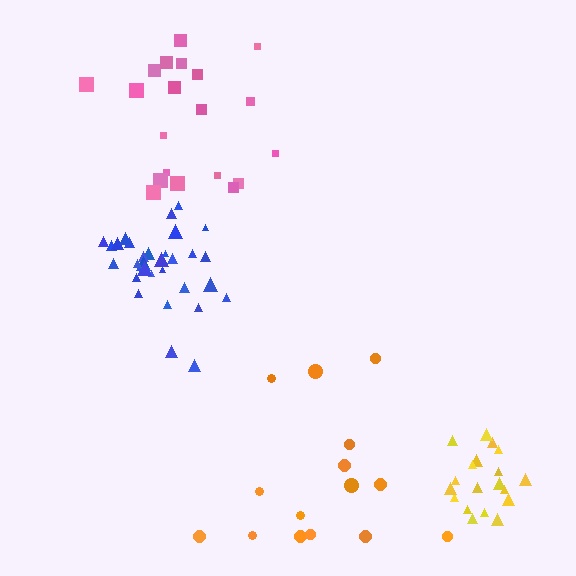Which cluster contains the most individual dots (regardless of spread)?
Blue (32).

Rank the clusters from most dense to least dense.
yellow, blue, pink, orange.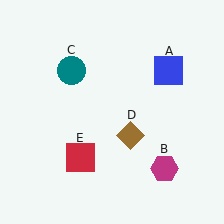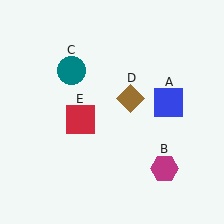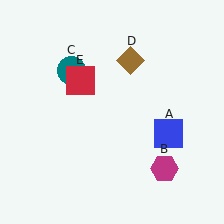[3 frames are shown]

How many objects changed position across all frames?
3 objects changed position: blue square (object A), brown diamond (object D), red square (object E).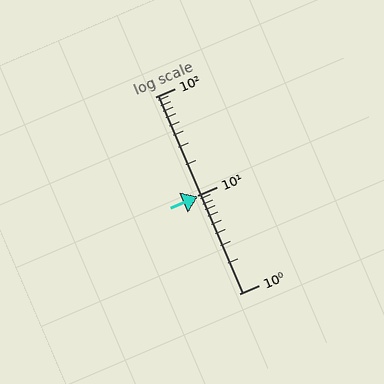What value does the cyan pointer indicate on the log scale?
The pointer indicates approximately 9.6.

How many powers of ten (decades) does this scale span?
The scale spans 2 decades, from 1 to 100.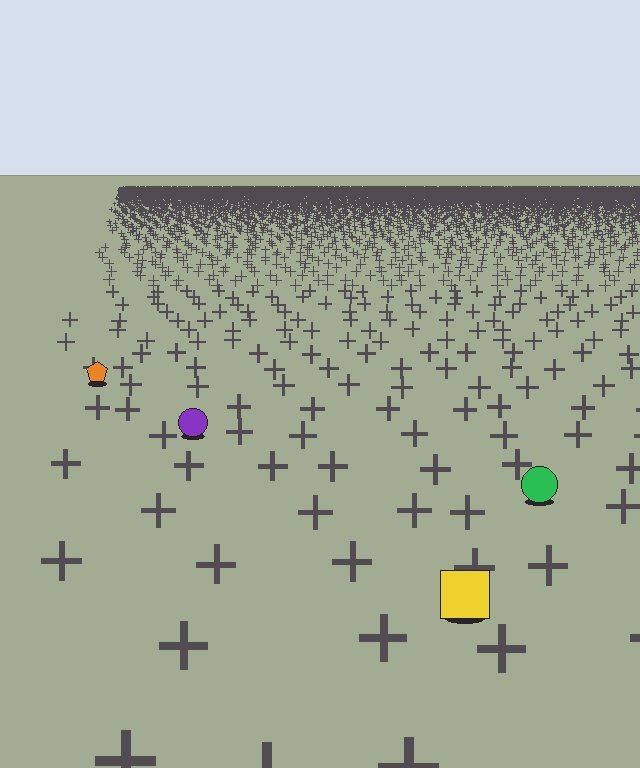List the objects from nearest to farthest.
From nearest to farthest: the yellow square, the green circle, the purple circle, the orange pentagon.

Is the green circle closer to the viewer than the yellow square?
No. The yellow square is closer — you can tell from the texture gradient: the ground texture is coarser near it.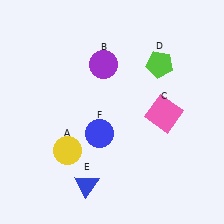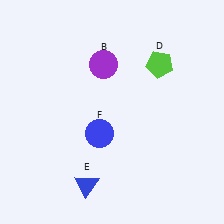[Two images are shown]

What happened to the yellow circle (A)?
The yellow circle (A) was removed in Image 2. It was in the bottom-left area of Image 1.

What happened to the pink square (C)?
The pink square (C) was removed in Image 2. It was in the bottom-right area of Image 1.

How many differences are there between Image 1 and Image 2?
There are 2 differences between the two images.